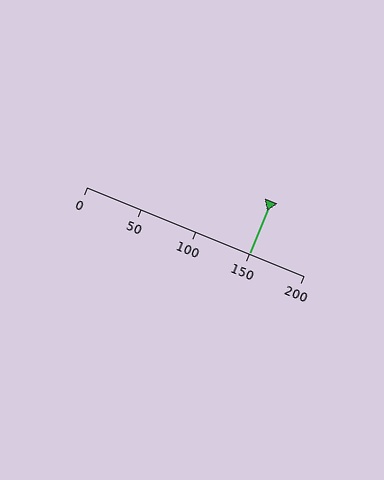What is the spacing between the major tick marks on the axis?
The major ticks are spaced 50 apart.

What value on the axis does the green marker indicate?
The marker indicates approximately 150.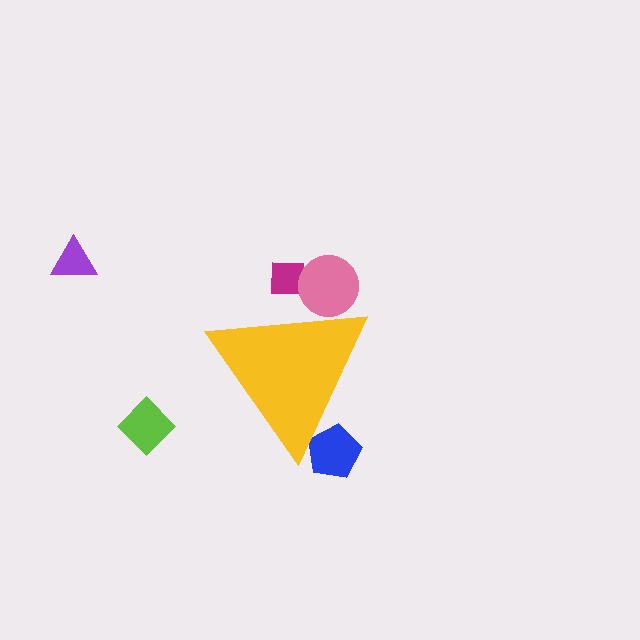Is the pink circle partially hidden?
Yes, the pink circle is partially hidden behind the yellow triangle.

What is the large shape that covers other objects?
A yellow triangle.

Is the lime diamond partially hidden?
No, the lime diamond is fully visible.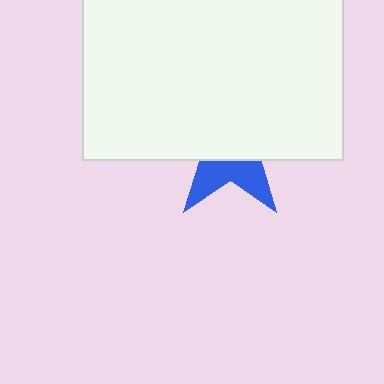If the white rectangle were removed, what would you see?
You would see the complete blue star.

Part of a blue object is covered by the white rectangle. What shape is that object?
It is a star.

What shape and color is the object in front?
The object in front is a white rectangle.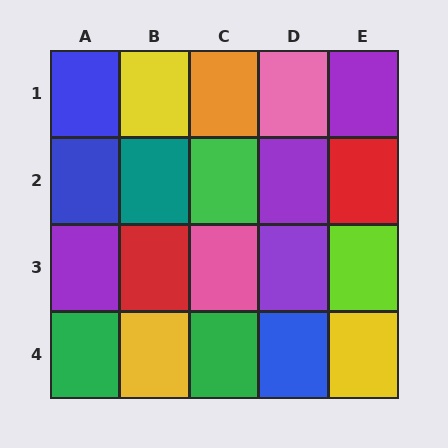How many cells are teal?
1 cell is teal.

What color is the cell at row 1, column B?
Yellow.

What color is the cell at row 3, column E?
Lime.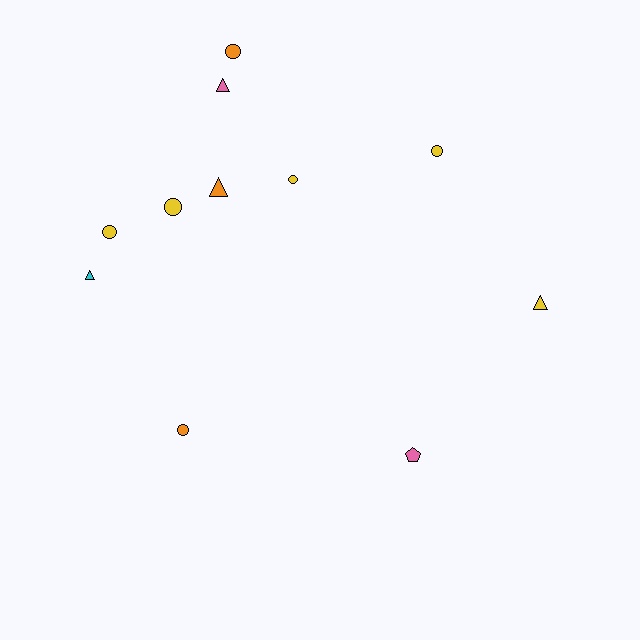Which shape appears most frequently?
Circle, with 6 objects.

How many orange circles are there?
There are 2 orange circles.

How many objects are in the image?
There are 11 objects.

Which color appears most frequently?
Yellow, with 5 objects.